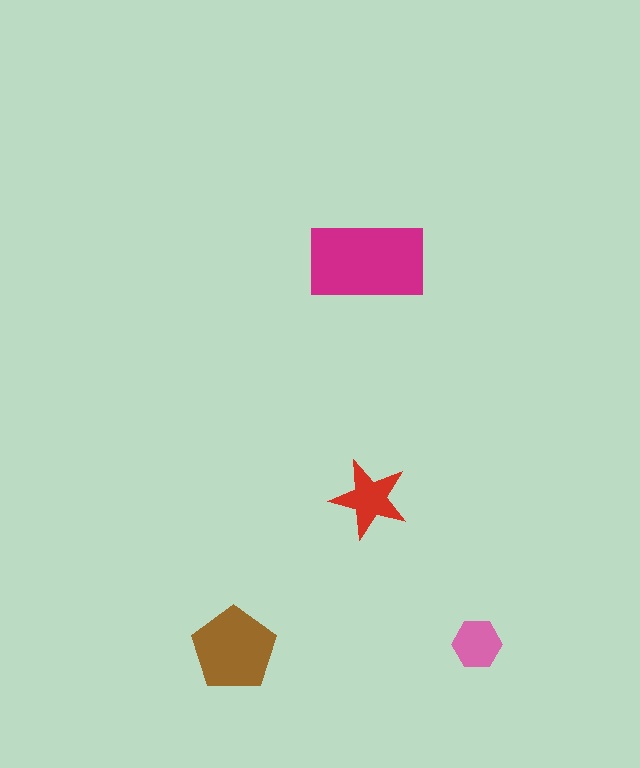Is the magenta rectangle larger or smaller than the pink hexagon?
Larger.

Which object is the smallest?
The pink hexagon.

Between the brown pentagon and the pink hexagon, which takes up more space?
The brown pentagon.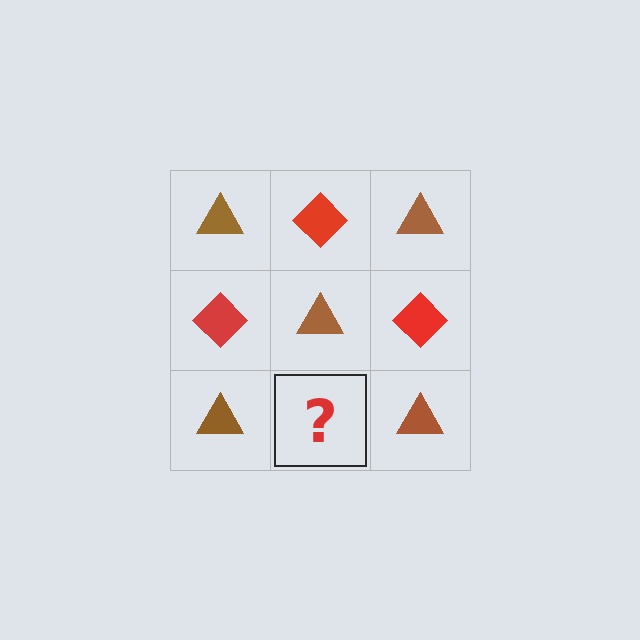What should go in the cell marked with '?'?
The missing cell should contain a red diamond.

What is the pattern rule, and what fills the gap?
The rule is that it alternates brown triangle and red diamond in a checkerboard pattern. The gap should be filled with a red diamond.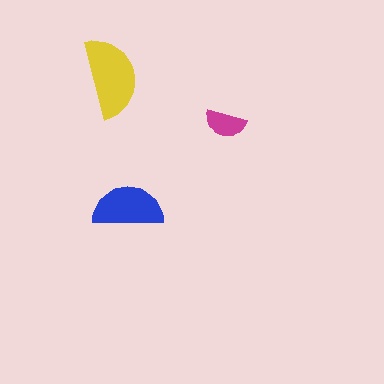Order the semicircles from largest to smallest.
the yellow one, the blue one, the magenta one.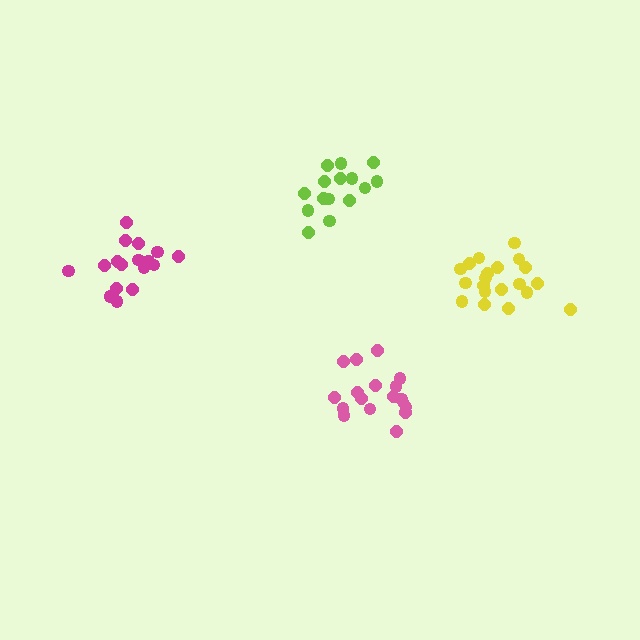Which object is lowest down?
The pink cluster is bottommost.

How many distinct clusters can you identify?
There are 4 distinct clusters.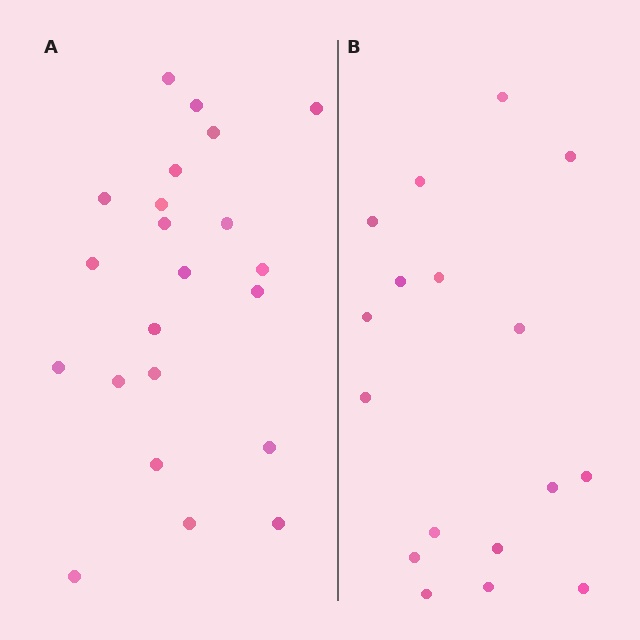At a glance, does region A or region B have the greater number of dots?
Region A (the left region) has more dots.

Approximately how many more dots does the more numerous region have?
Region A has about 5 more dots than region B.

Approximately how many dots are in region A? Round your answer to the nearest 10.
About 20 dots. (The exact count is 22, which rounds to 20.)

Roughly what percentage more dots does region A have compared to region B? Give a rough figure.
About 30% more.